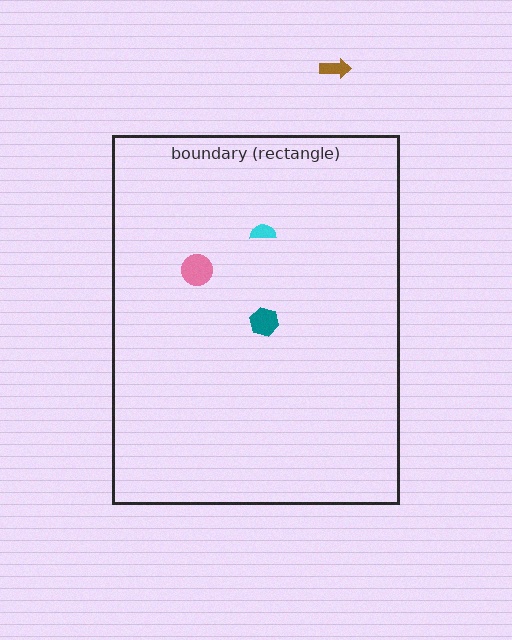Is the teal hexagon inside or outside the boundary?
Inside.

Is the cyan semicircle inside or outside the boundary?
Inside.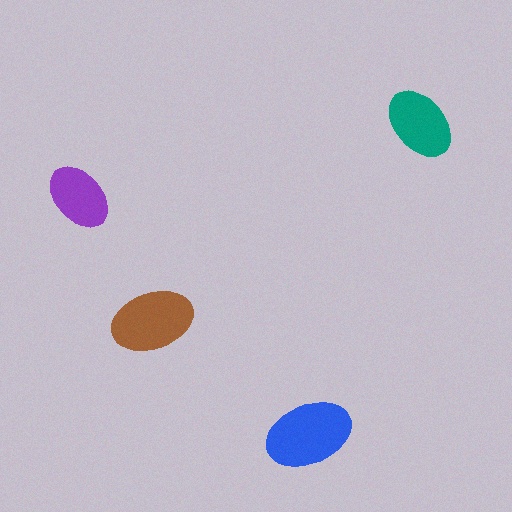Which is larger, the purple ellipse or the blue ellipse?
The blue one.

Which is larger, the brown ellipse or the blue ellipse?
The blue one.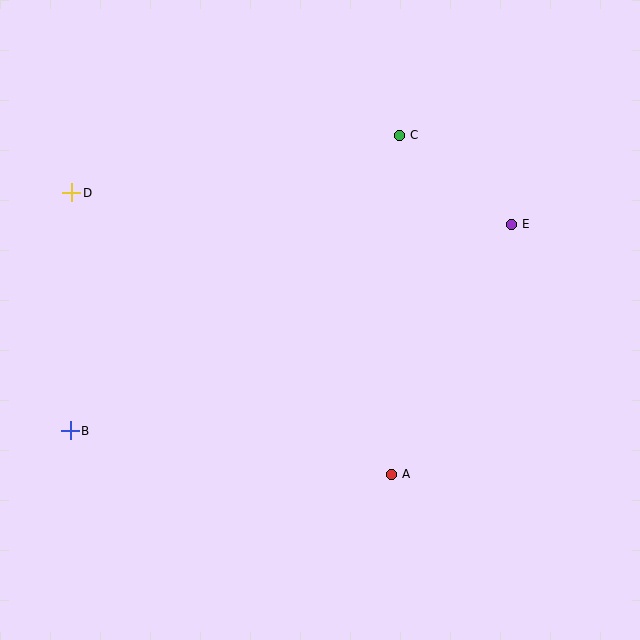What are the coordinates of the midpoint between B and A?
The midpoint between B and A is at (231, 453).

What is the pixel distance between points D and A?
The distance between D and A is 426 pixels.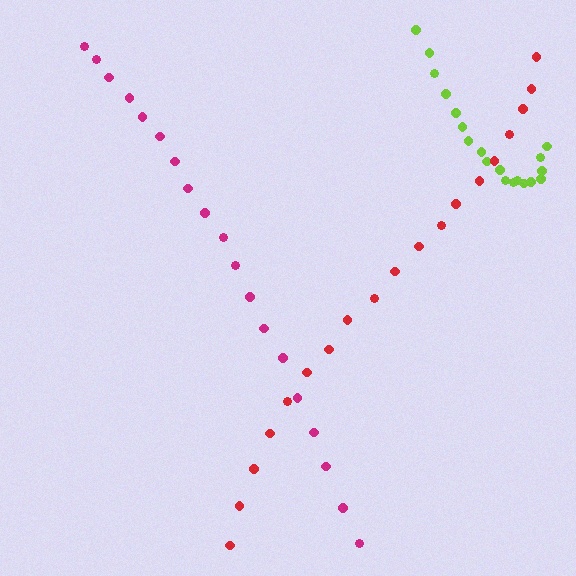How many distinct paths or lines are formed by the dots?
There are 3 distinct paths.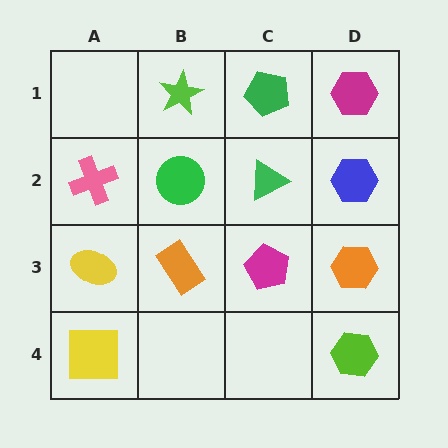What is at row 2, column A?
A pink cross.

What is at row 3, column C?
A magenta pentagon.